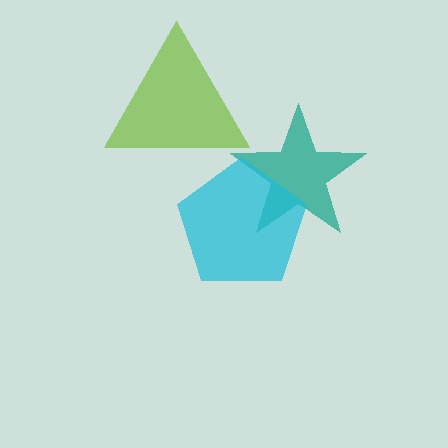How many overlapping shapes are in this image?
There are 3 overlapping shapes in the image.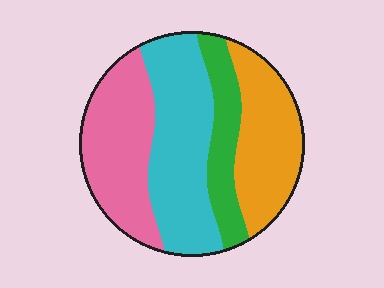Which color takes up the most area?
Cyan, at roughly 35%.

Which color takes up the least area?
Green, at roughly 15%.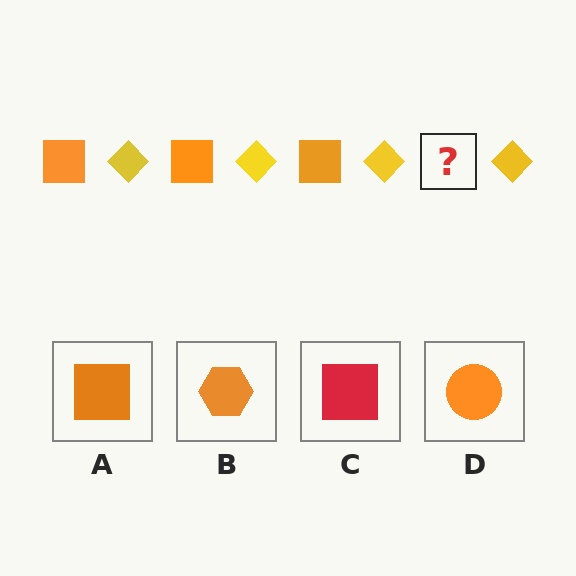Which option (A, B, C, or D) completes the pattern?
A.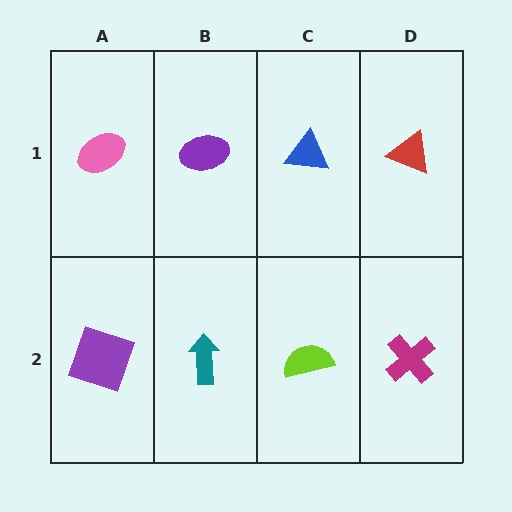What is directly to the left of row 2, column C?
A teal arrow.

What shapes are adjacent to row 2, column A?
A pink ellipse (row 1, column A), a teal arrow (row 2, column B).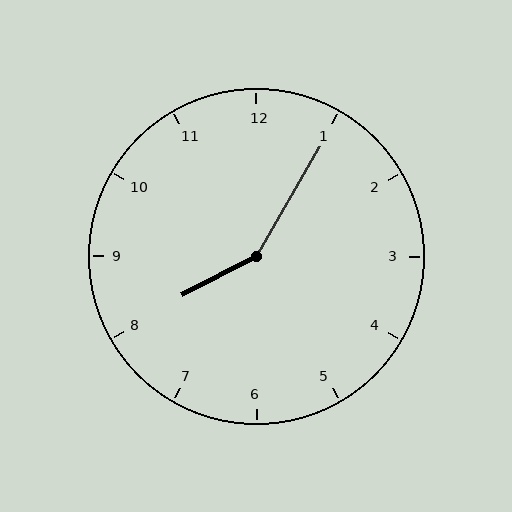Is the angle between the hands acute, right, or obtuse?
It is obtuse.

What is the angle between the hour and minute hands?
Approximately 148 degrees.